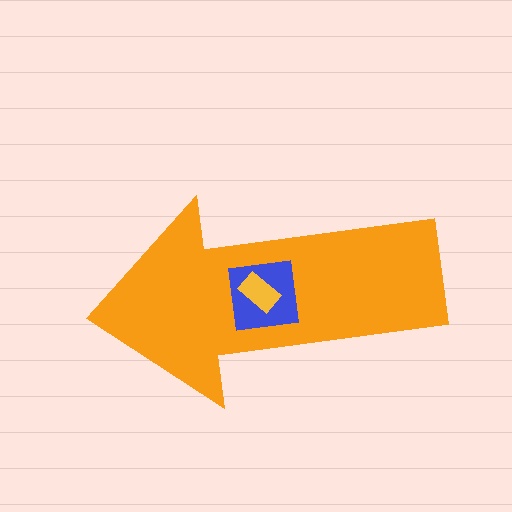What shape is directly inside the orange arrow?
The blue square.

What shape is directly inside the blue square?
The yellow rectangle.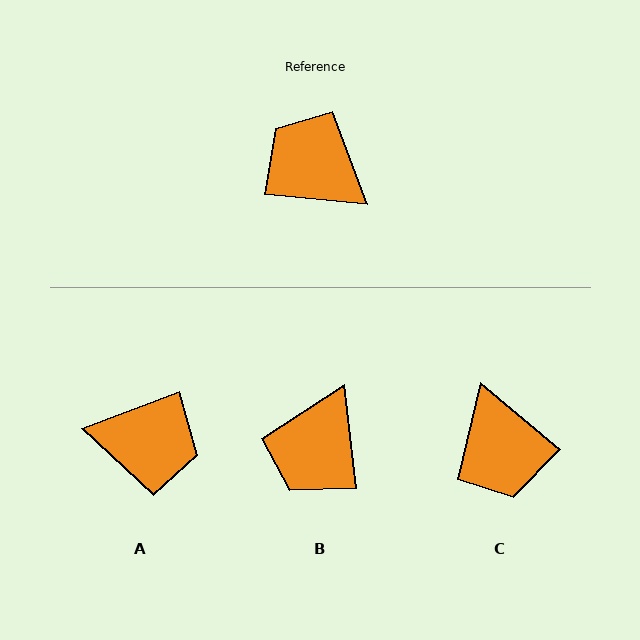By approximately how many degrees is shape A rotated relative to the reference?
Approximately 154 degrees clockwise.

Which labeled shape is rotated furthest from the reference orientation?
A, about 154 degrees away.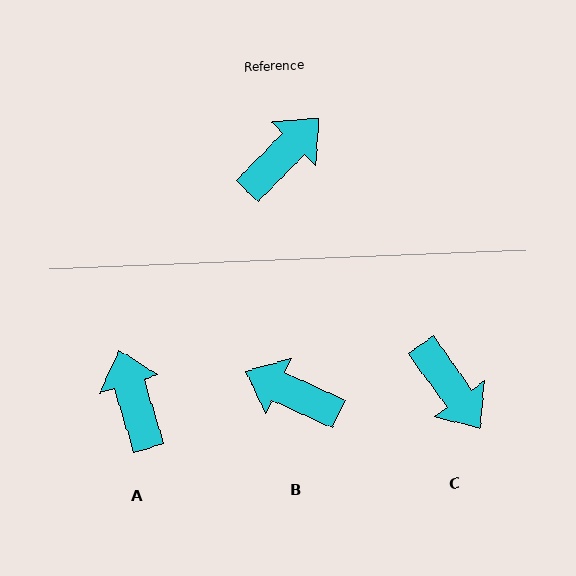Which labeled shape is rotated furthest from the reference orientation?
B, about 110 degrees away.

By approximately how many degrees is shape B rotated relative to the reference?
Approximately 110 degrees counter-clockwise.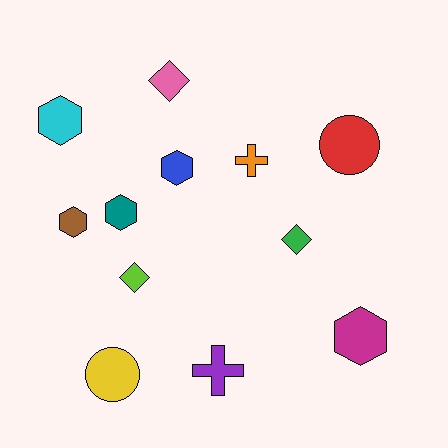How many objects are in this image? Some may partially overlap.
There are 12 objects.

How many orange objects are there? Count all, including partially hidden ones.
There is 1 orange object.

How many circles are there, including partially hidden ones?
There are 2 circles.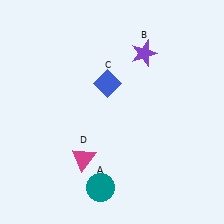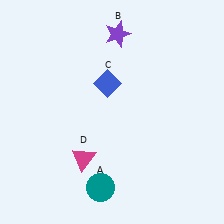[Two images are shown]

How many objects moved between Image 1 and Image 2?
1 object moved between the two images.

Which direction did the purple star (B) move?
The purple star (B) moved left.